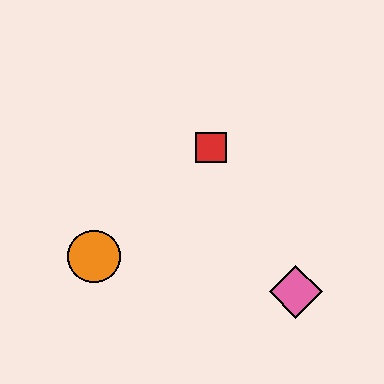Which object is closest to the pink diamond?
The red square is closest to the pink diamond.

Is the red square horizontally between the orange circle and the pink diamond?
Yes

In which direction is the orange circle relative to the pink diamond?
The orange circle is to the left of the pink diamond.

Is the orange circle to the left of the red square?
Yes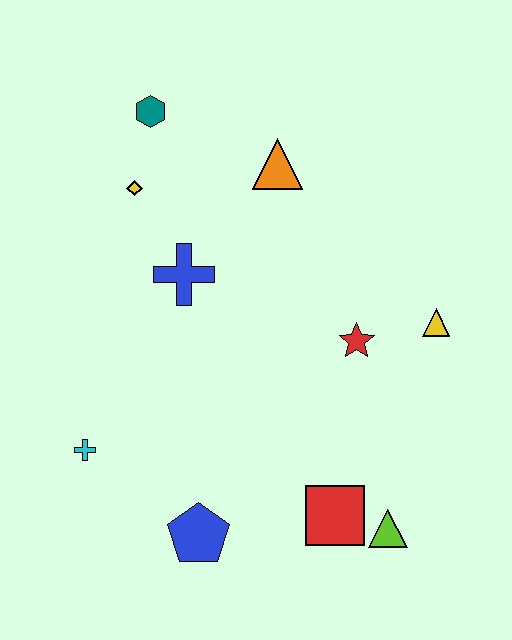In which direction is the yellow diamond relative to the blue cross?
The yellow diamond is above the blue cross.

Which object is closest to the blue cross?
The yellow diamond is closest to the blue cross.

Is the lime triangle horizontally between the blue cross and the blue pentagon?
No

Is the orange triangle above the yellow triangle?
Yes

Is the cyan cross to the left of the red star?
Yes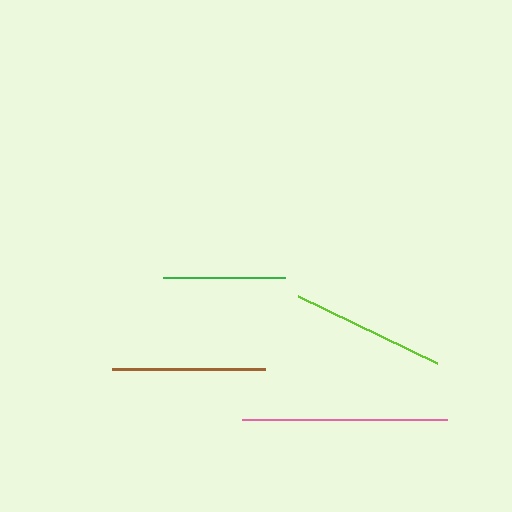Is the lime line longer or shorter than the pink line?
The pink line is longer than the lime line.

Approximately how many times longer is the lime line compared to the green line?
The lime line is approximately 1.3 times the length of the green line.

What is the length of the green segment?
The green segment is approximately 123 pixels long.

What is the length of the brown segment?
The brown segment is approximately 153 pixels long.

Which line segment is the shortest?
The green line is the shortest at approximately 123 pixels.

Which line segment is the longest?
The pink line is the longest at approximately 205 pixels.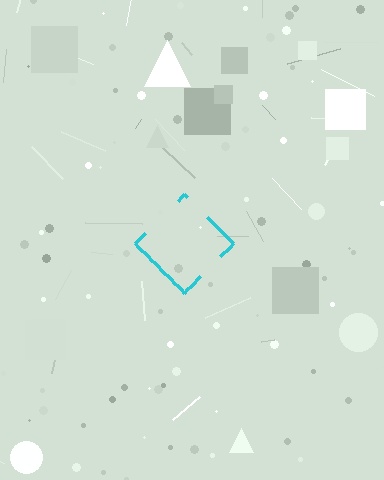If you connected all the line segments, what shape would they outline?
They would outline a diamond.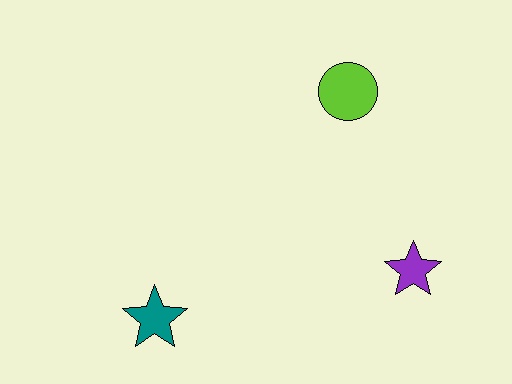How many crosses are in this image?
There are no crosses.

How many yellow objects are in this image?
There are no yellow objects.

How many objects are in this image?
There are 3 objects.